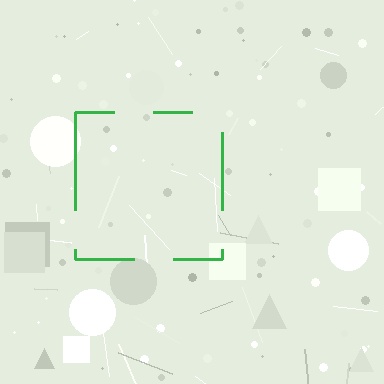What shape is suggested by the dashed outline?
The dashed outline suggests a square.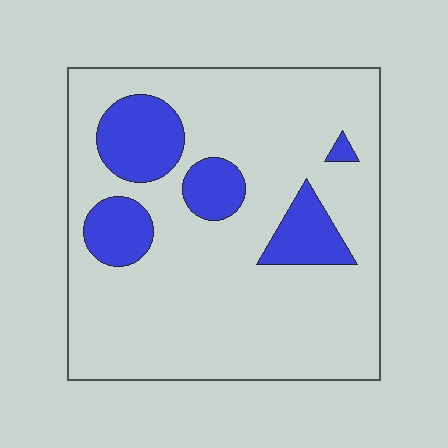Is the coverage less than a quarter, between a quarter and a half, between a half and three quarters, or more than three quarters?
Less than a quarter.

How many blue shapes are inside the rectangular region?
5.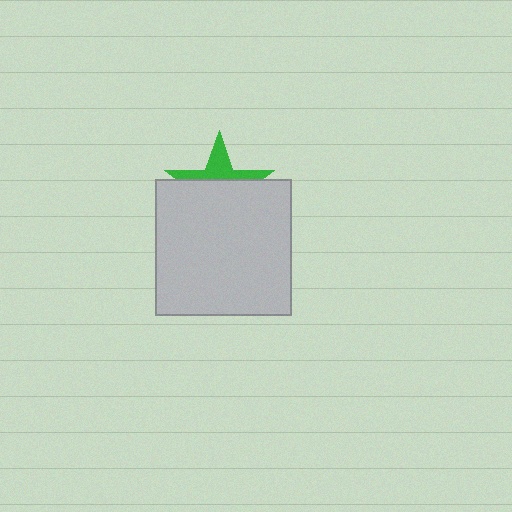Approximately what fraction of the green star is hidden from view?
Roughly 62% of the green star is hidden behind the light gray square.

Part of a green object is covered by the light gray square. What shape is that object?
It is a star.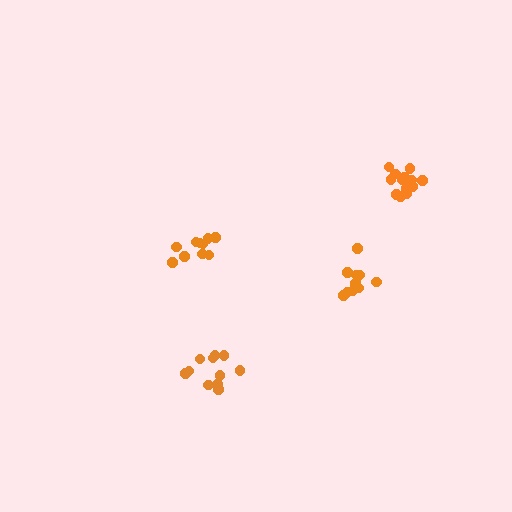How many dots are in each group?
Group 1: 11 dots, Group 2: 11 dots, Group 3: 10 dots, Group 4: 14 dots (46 total).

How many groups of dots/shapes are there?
There are 4 groups.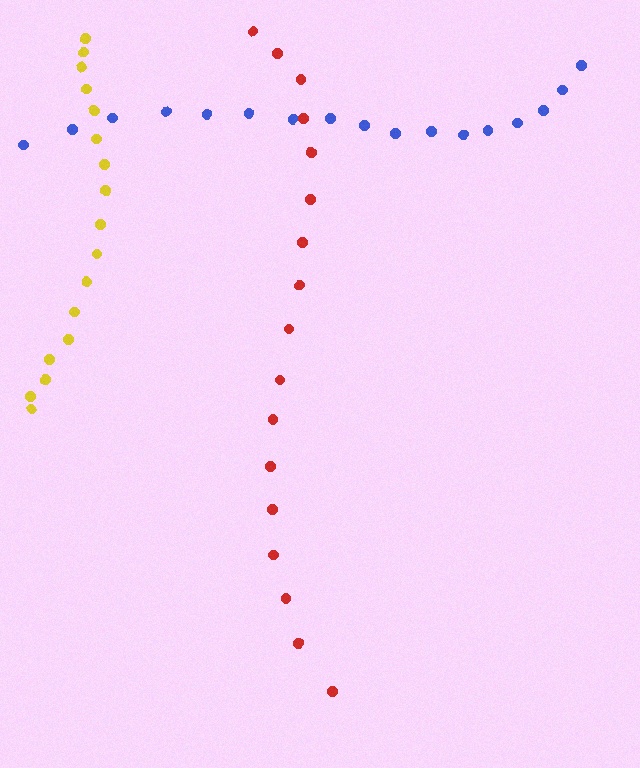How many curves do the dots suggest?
There are 3 distinct paths.